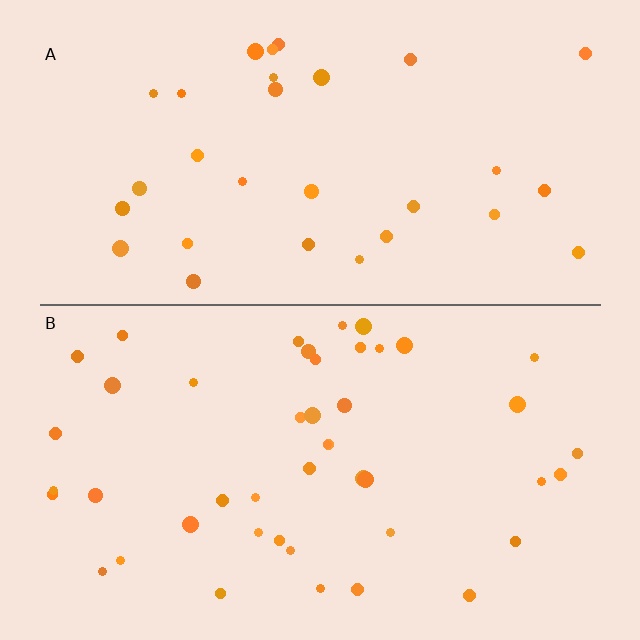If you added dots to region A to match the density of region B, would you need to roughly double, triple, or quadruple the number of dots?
Approximately double.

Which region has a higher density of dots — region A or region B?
B (the bottom).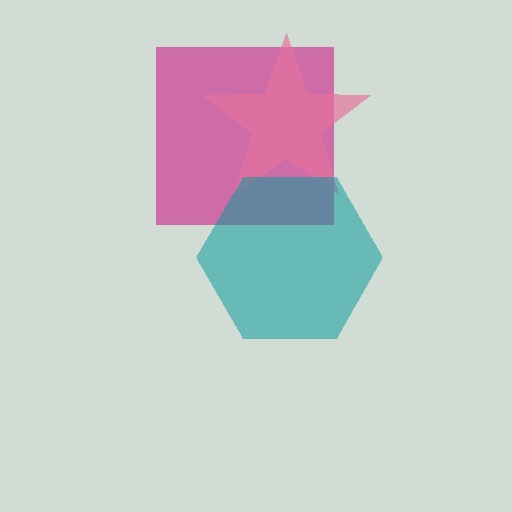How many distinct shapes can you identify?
There are 3 distinct shapes: a magenta square, a pink star, a teal hexagon.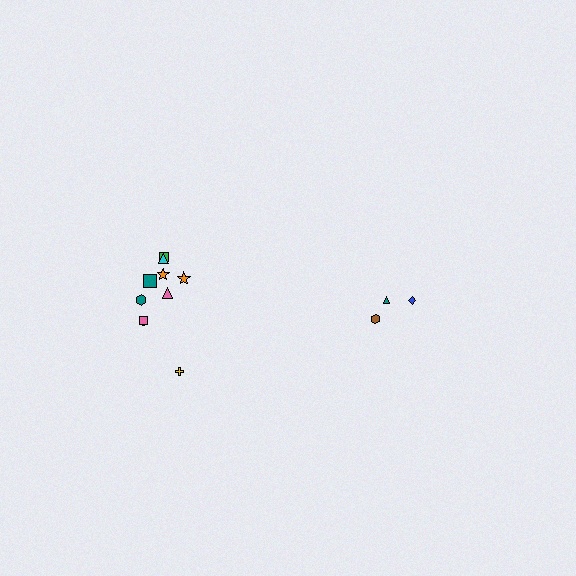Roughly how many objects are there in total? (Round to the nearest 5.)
Roughly 15 objects in total.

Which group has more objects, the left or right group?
The left group.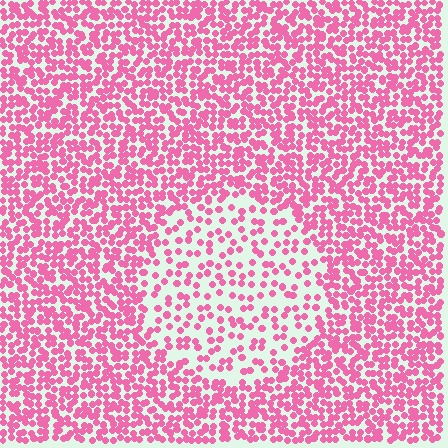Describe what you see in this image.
The image contains small pink elements arranged at two different densities. A circle-shaped region is visible where the elements are less densely packed than the surrounding area.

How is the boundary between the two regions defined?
The boundary is defined by a change in element density (approximately 2.2x ratio). All elements are the same color, size, and shape.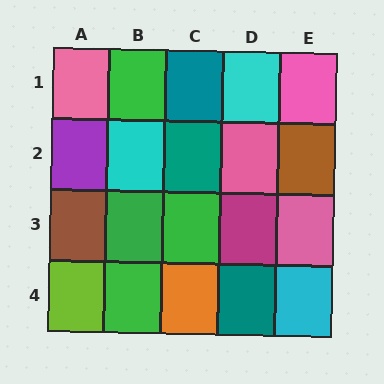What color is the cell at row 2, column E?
Brown.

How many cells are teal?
3 cells are teal.